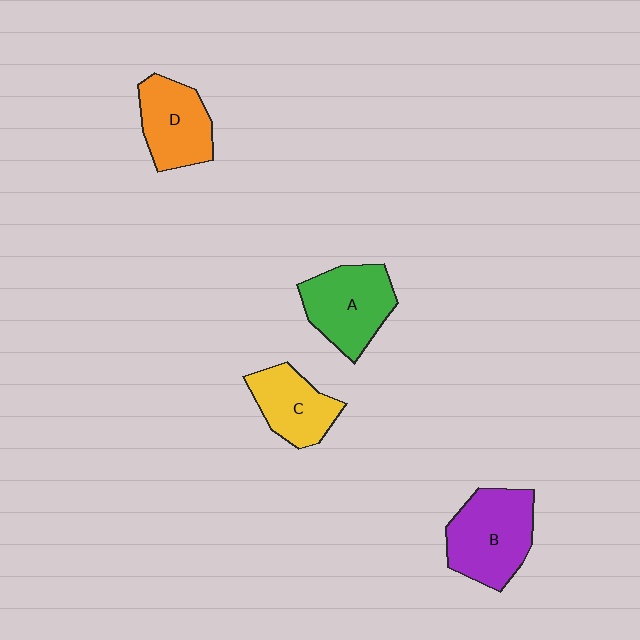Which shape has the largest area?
Shape B (purple).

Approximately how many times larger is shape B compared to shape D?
Approximately 1.3 times.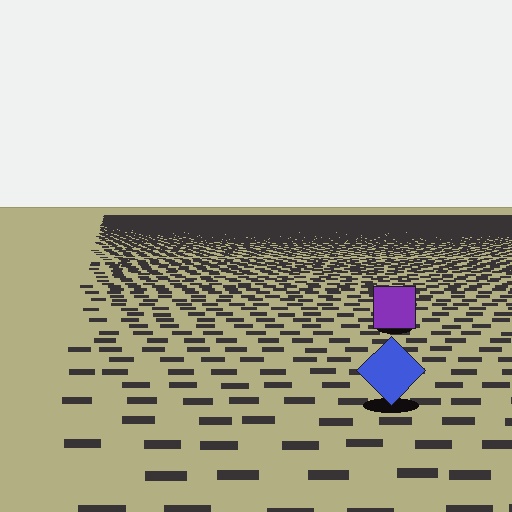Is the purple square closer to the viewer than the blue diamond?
No. The blue diamond is closer — you can tell from the texture gradient: the ground texture is coarser near it.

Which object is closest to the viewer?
The blue diamond is closest. The texture marks near it are larger and more spread out.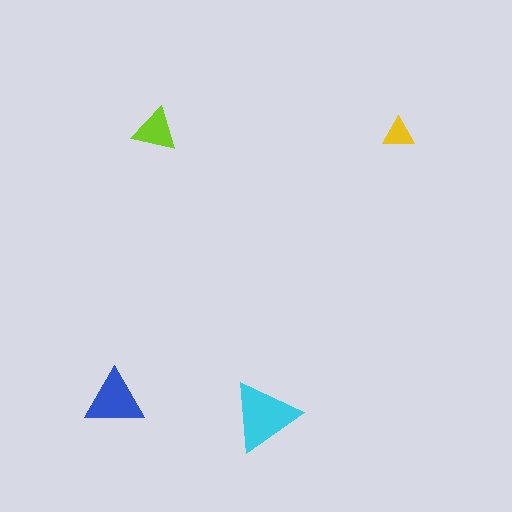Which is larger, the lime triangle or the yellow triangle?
The lime one.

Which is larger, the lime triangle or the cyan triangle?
The cyan one.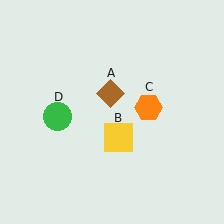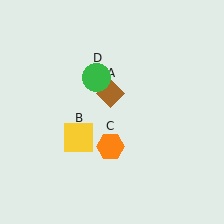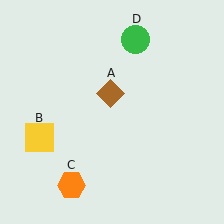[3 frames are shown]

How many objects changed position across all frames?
3 objects changed position: yellow square (object B), orange hexagon (object C), green circle (object D).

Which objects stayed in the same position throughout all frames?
Brown diamond (object A) remained stationary.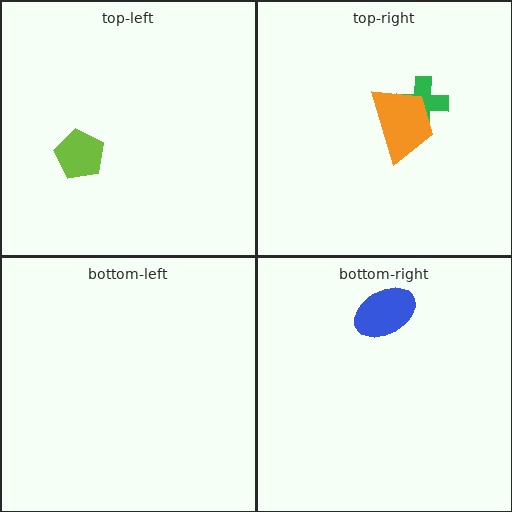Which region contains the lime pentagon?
The top-left region.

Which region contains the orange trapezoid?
The top-right region.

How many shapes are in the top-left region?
1.